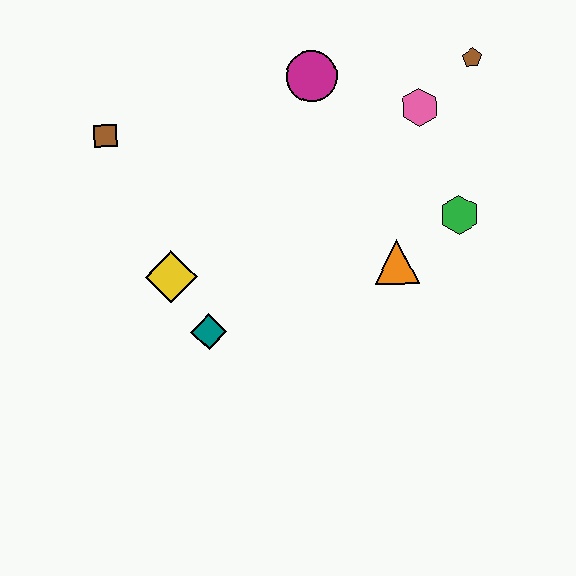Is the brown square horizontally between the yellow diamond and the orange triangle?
No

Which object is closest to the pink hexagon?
The brown pentagon is closest to the pink hexagon.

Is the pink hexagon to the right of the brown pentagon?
No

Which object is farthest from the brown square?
The brown pentagon is farthest from the brown square.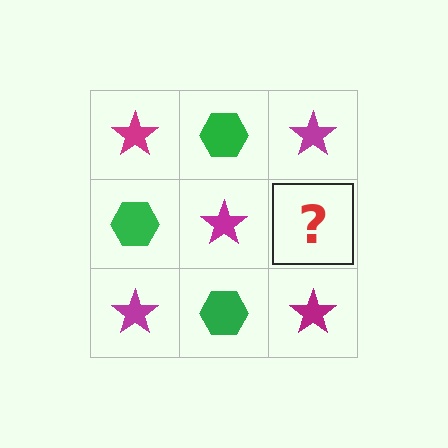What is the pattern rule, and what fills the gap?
The rule is that it alternates magenta star and green hexagon in a checkerboard pattern. The gap should be filled with a green hexagon.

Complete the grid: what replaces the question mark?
The question mark should be replaced with a green hexagon.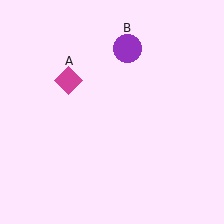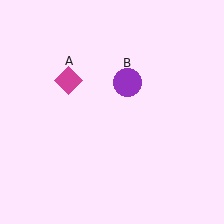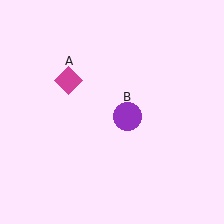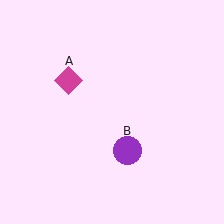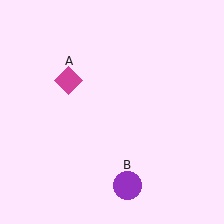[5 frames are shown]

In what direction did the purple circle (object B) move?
The purple circle (object B) moved down.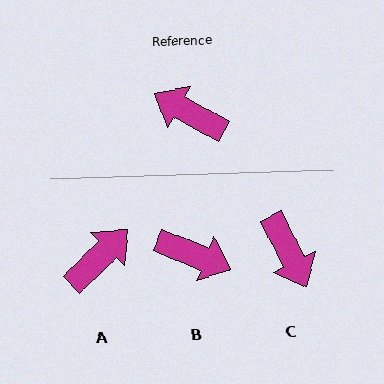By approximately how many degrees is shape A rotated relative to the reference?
Approximately 107 degrees clockwise.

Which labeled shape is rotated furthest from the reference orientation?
B, about 173 degrees away.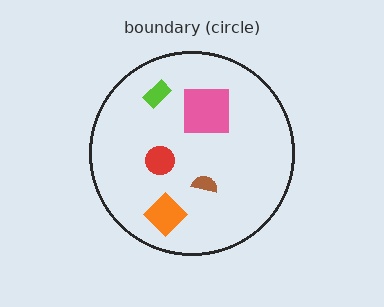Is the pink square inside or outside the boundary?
Inside.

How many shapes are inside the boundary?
5 inside, 0 outside.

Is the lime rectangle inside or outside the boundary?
Inside.